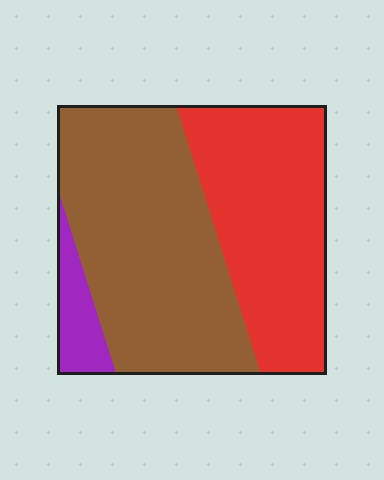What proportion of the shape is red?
Red takes up about two fifths (2/5) of the shape.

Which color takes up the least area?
Purple, at roughly 10%.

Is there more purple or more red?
Red.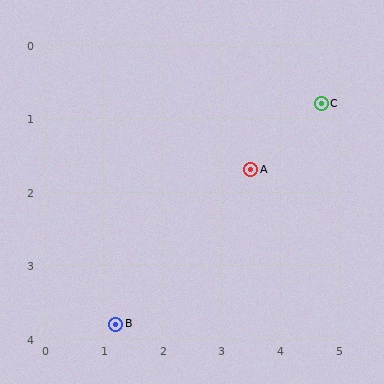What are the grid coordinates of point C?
Point C is at approximately (4.7, 0.8).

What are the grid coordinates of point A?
Point A is at approximately (3.5, 1.7).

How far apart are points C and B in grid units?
Points C and B are about 4.6 grid units apart.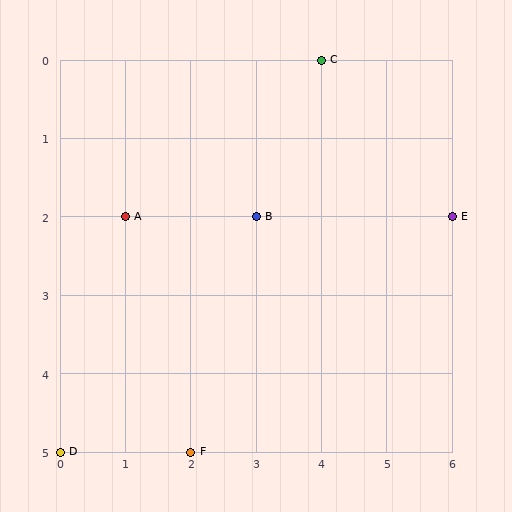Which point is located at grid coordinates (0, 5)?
Point D is at (0, 5).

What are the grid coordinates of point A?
Point A is at grid coordinates (1, 2).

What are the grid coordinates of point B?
Point B is at grid coordinates (3, 2).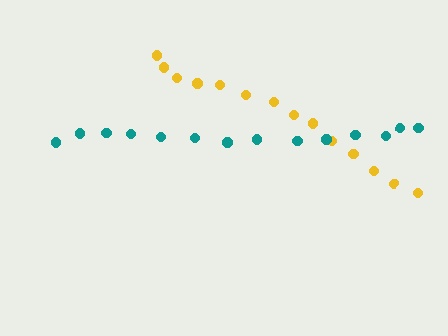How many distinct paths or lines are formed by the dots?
There are 2 distinct paths.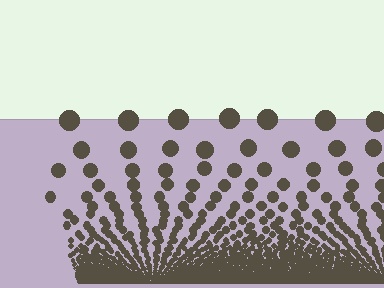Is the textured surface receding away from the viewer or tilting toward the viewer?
The surface appears to tilt toward the viewer. Texture elements get larger and sparser toward the top.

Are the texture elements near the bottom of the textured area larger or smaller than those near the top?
Smaller. The gradient is inverted — elements near the bottom are smaller and denser.